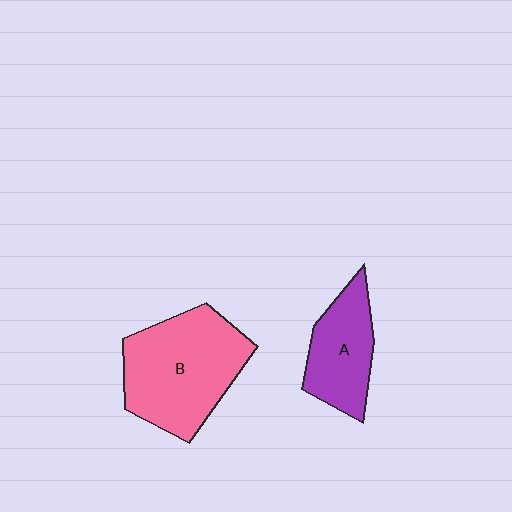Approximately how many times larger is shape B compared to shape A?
Approximately 1.7 times.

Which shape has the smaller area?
Shape A (purple).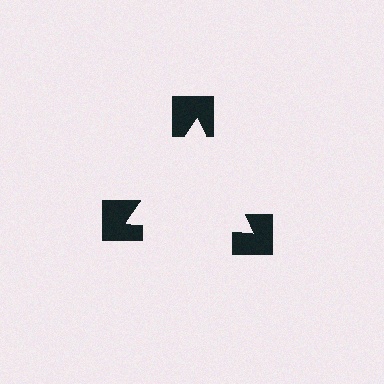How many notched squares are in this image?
There are 3 — one at each vertex of the illusory triangle.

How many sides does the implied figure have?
3 sides.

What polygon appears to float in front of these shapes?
An illusory triangle — its edges are inferred from the aligned wedge cuts in the notched squares, not physically drawn.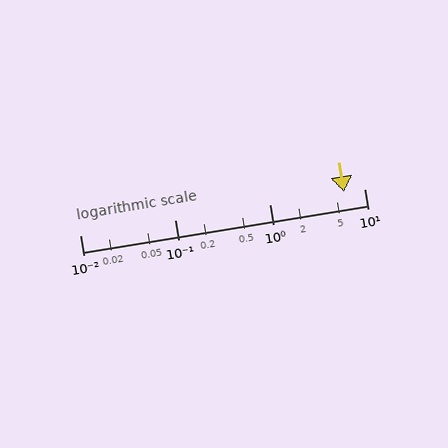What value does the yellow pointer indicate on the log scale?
The pointer indicates approximately 6.1.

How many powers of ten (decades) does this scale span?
The scale spans 3 decades, from 0.01 to 10.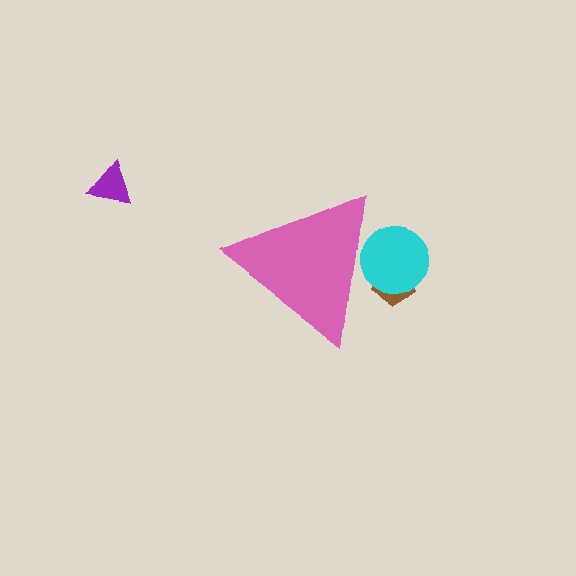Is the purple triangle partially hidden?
No, the purple triangle is fully visible.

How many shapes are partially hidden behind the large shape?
2 shapes are partially hidden.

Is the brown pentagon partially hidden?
Yes, the brown pentagon is partially hidden behind the pink triangle.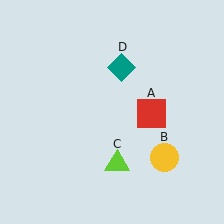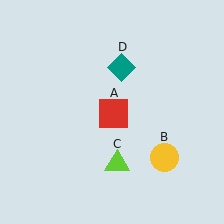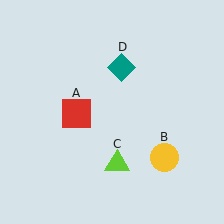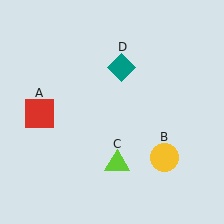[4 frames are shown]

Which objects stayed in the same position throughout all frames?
Yellow circle (object B) and lime triangle (object C) and teal diamond (object D) remained stationary.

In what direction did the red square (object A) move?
The red square (object A) moved left.